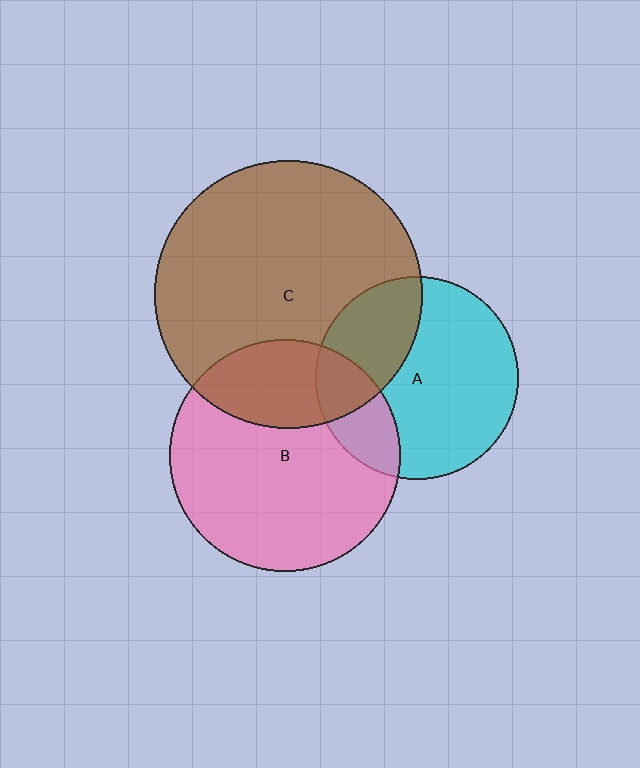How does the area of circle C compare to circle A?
Approximately 1.8 times.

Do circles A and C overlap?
Yes.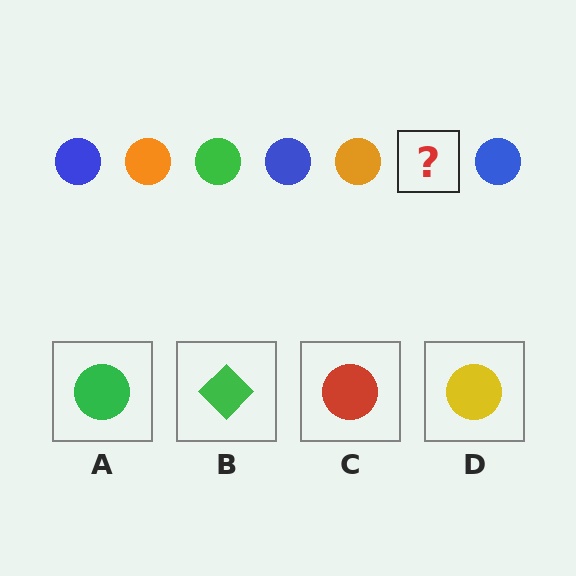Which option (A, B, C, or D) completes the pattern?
A.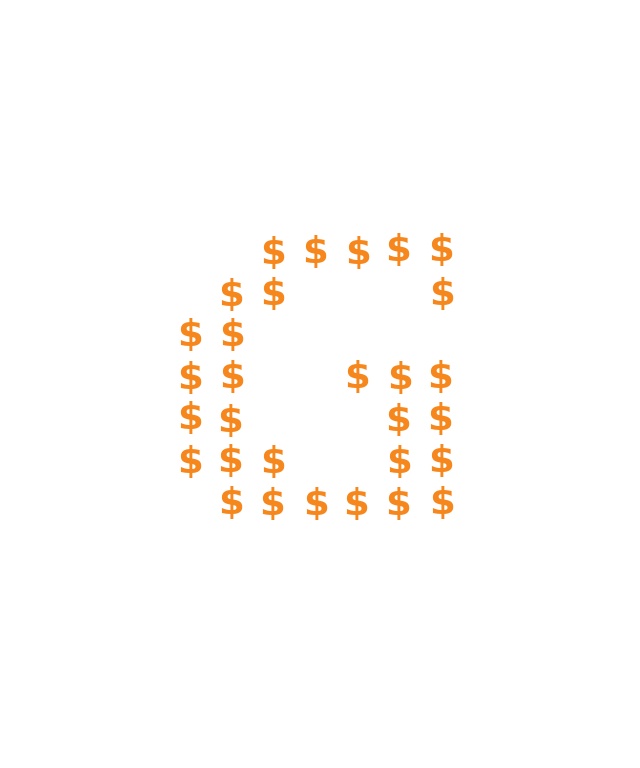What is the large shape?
The large shape is the letter G.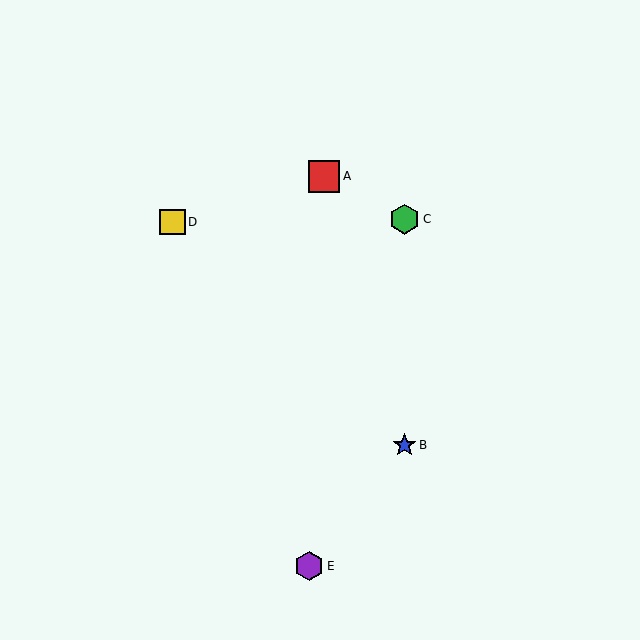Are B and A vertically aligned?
No, B is at x≈404 and A is at x≈324.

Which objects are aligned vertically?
Objects B, C are aligned vertically.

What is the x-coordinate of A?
Object A is at x≈324.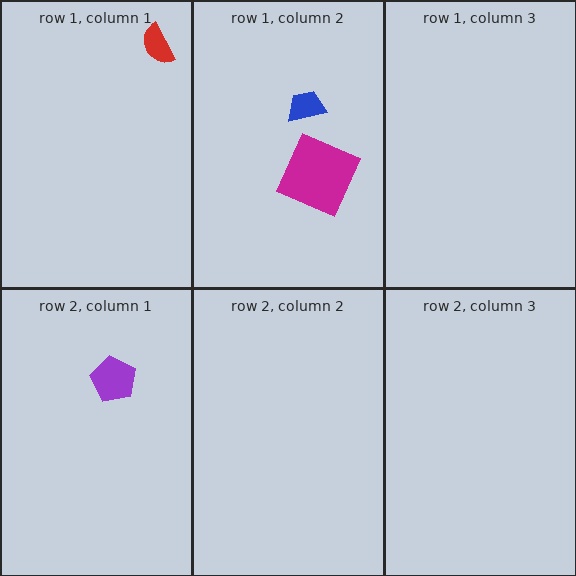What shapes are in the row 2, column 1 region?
The purple pentagon.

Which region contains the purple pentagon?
The row 2, column 1 region.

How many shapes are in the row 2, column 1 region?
1.